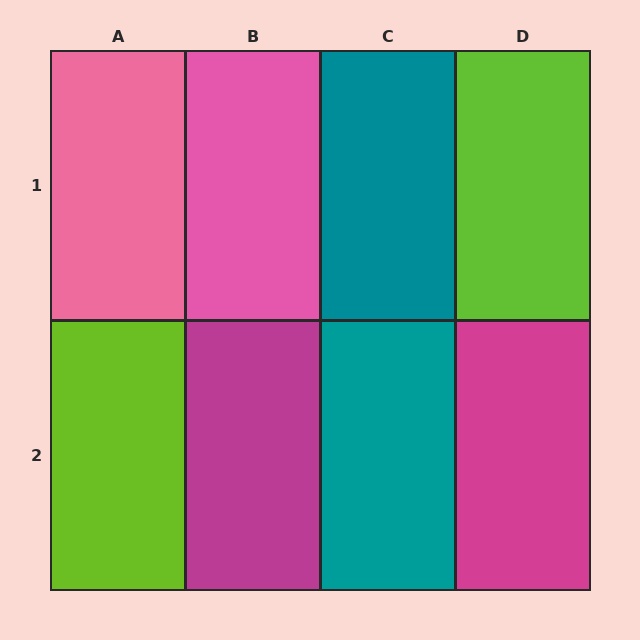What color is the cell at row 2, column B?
Magenta.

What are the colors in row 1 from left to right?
Pink, pink, teal, lime.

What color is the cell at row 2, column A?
Lime.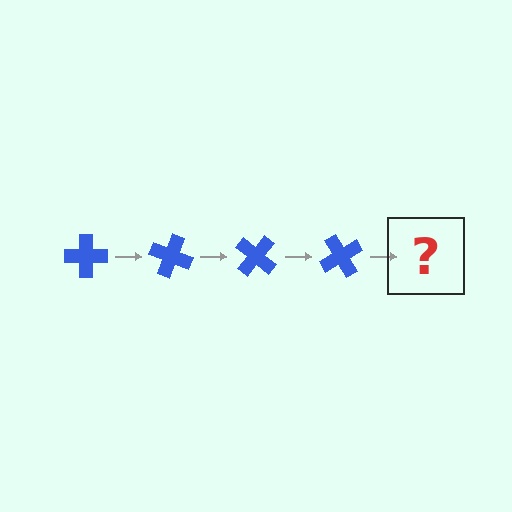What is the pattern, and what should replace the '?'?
The pattern is that the cross rotates 20 degrees each step. The '?' should be a blue cross rotated 80 degrees.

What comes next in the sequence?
The next element should be a blue cross rotated 80 degrees.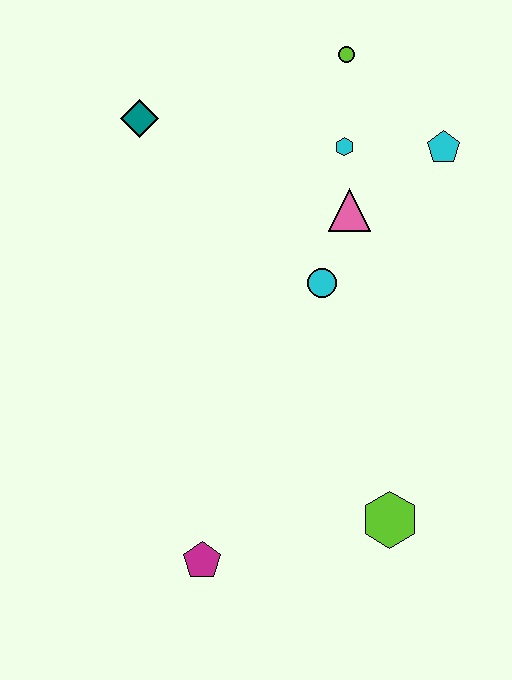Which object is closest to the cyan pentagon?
The cyan hexagon is closest to the cyan pentagon.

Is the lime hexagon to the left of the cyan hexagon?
No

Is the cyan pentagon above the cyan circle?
Yes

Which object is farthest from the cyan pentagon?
The magenta pentagon is farthest from the cyan pentagon.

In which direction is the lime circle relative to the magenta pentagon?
The lime circle is above the magenta pentagon.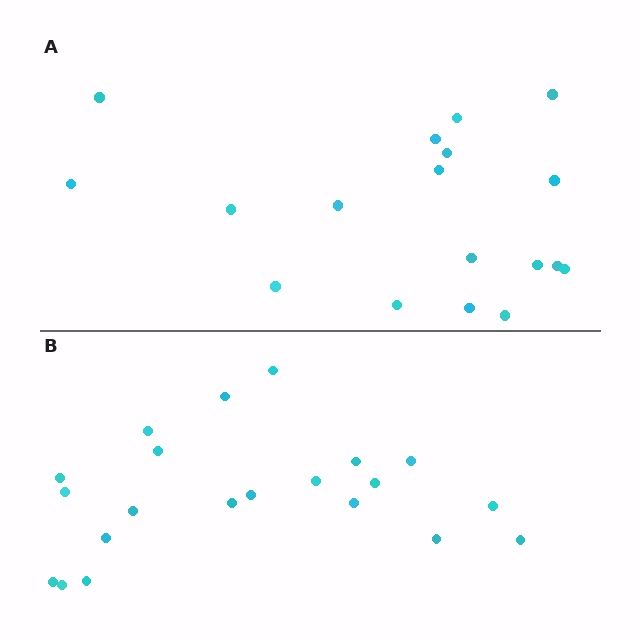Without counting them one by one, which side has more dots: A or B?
Region B (the bottom region) has more dots.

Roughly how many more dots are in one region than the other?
Region B has just a few more — roughly 2 or 3 more dots than region A.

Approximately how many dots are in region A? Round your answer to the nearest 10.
About 20 dots. (The exact count is 18, which rounds to 20.)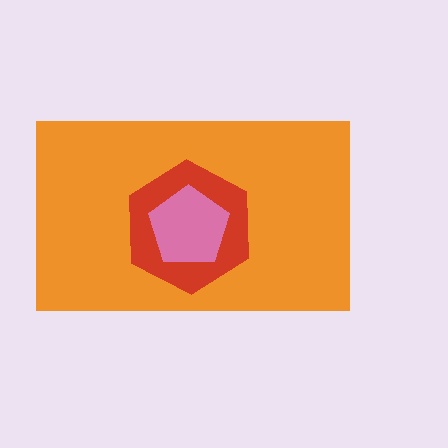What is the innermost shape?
The pink pentagon.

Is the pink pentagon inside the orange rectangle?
Yes.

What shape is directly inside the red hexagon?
The pink pentagon.